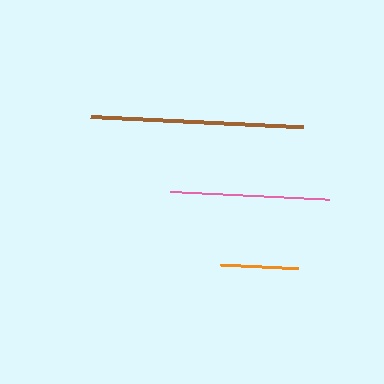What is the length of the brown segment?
The brown segment is approximately 213 pixels long.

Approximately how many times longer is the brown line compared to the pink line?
The brown line is approximately 1.3 times the length of the pink line.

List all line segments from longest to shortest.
From longest to shortest: brown, pink, orange.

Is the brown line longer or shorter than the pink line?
The brown line is longer than the pink line.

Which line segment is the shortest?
The orange line is the shortest at approximately 78 pixels.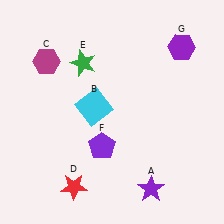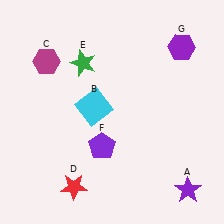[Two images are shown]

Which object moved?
The purple star (A) moved right.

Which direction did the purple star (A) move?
The purple star (A) moved right.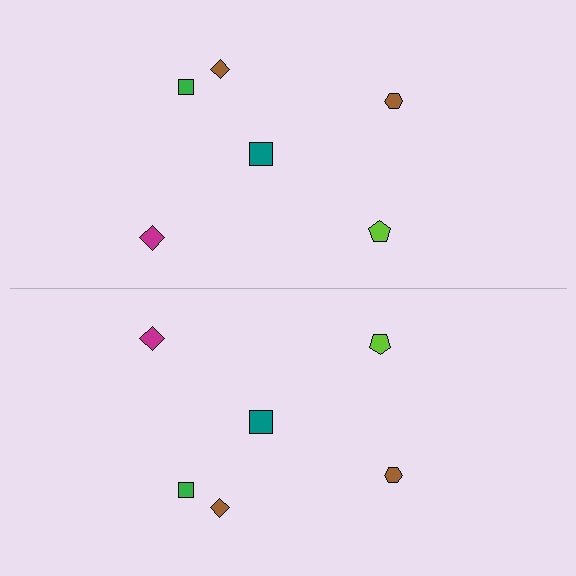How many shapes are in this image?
There are 12 shapes in this image.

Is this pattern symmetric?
Yes, this pattern has bilateral (reflection) symmetry.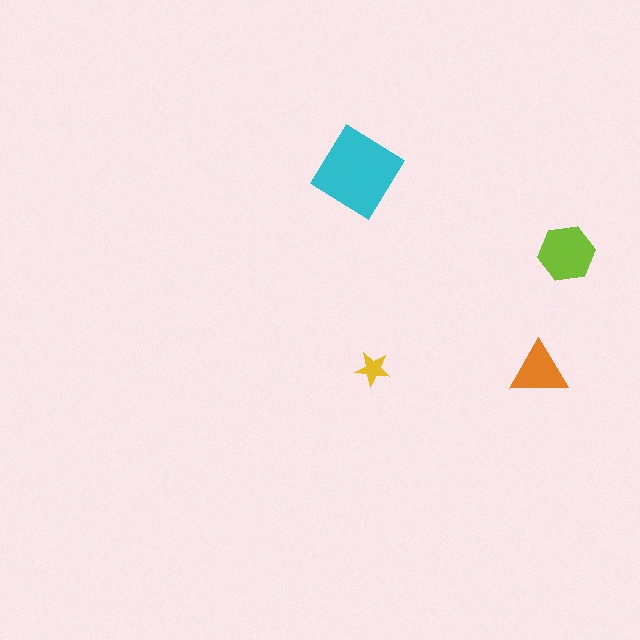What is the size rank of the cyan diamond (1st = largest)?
1st.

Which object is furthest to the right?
The lime hexagon is rightmost.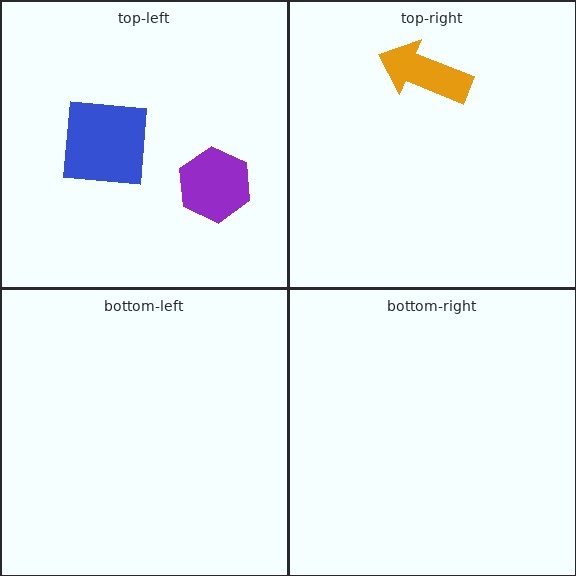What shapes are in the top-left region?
The purple hexagon, the blue square.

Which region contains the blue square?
The top-left region.